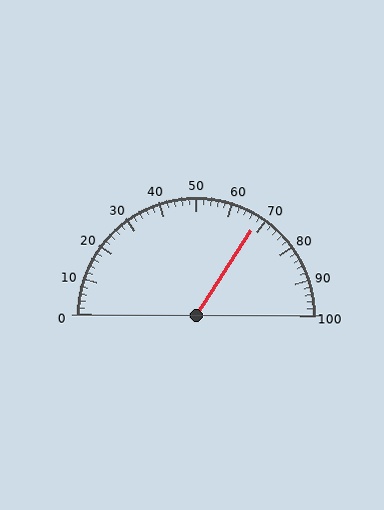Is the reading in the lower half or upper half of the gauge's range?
The reading is in the upper half of the range (0 to 100).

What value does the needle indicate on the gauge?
The needle indicates approximately 68.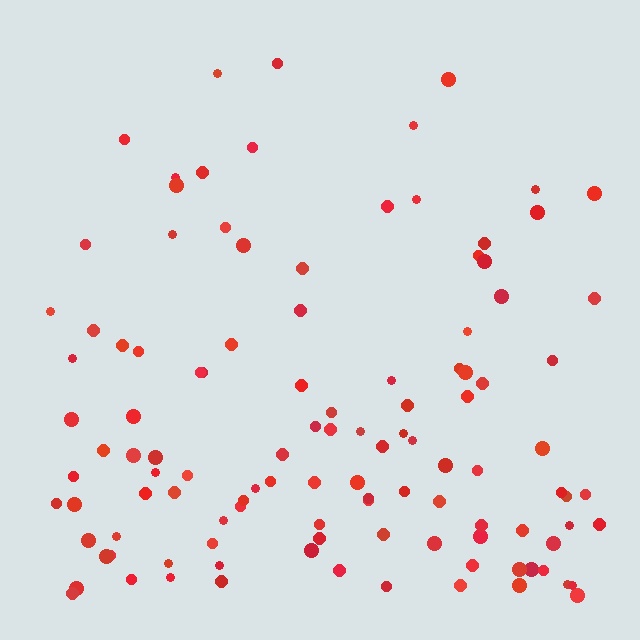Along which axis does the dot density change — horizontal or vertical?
Vertical.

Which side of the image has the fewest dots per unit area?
The top.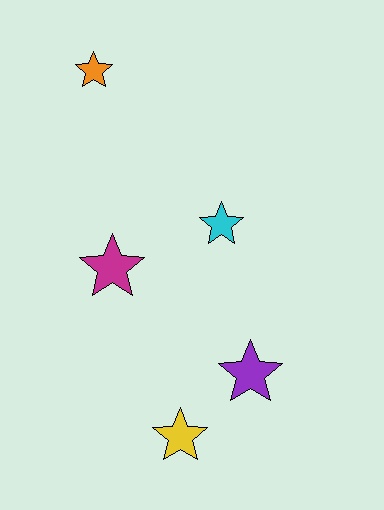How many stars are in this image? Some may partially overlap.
There are 5 stars.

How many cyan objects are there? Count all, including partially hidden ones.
There is 1 cyan object.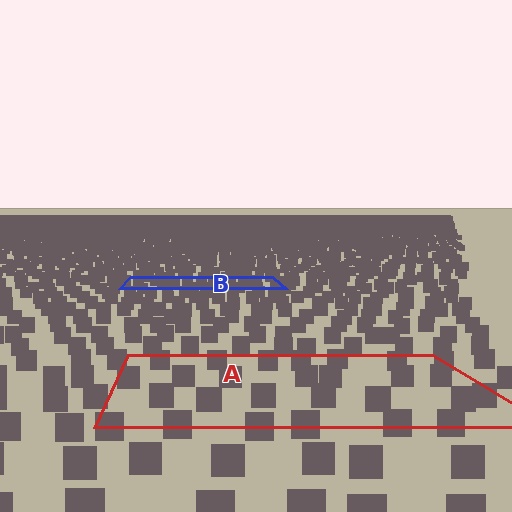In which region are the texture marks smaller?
The texture marks are smaller in region B, because it is farther away.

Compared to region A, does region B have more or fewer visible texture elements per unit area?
Region B has more texture elements per unit area — they are packed more densely because it is farther away.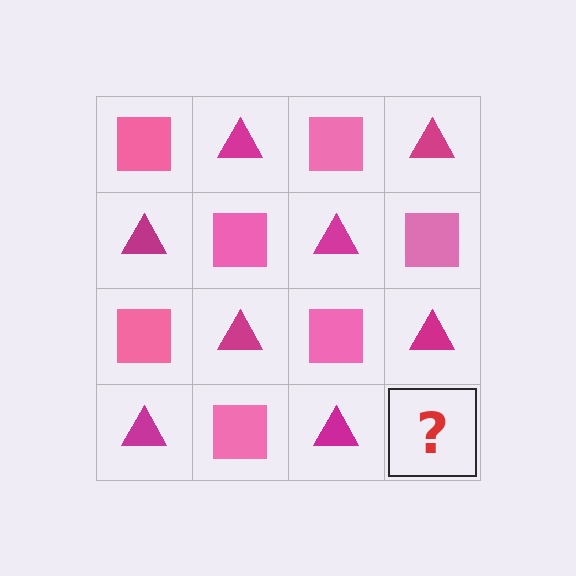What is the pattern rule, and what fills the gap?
The rule is that it alternates pink square and magenta triangle in a checkerboard pattern. The gap should be filled with a pink square.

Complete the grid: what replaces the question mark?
The question mark should be replaced with a pink square.